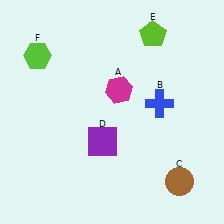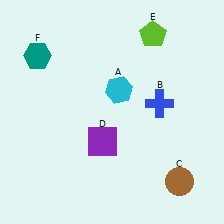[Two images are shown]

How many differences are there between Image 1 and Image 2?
There are 2 differences between the two images.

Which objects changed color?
A changed from magenta to cyan. F changed from lime to teal.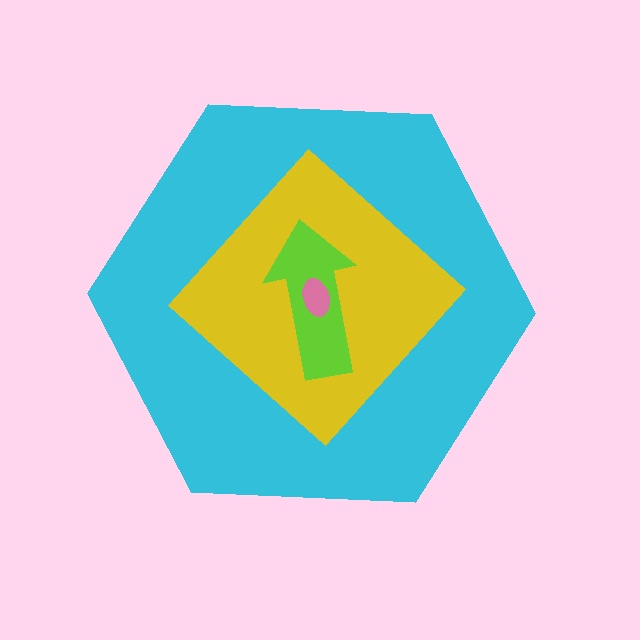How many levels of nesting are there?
4.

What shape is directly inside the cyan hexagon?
The yellow diamond.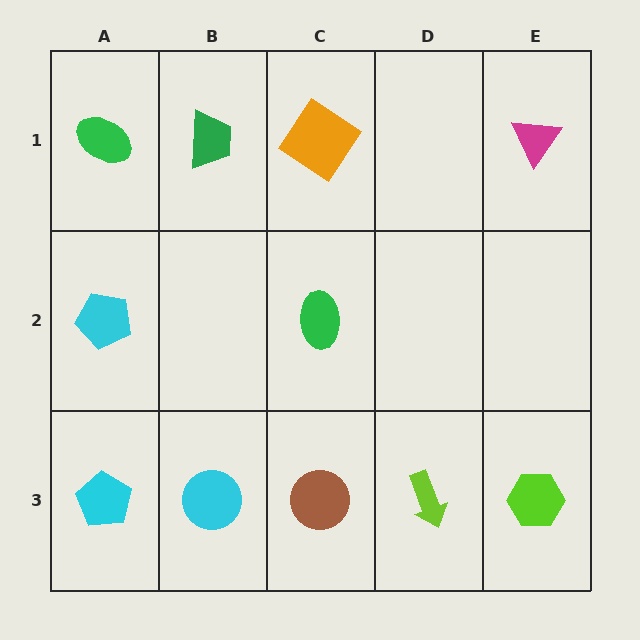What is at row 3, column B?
A cyan circle.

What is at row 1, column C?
An orange diamond.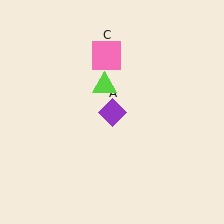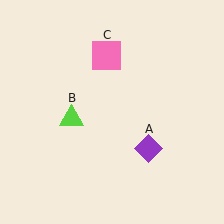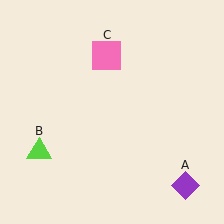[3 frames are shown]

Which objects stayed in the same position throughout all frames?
Pink square (object C) remained stationary.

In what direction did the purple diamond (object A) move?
The purple diamond (object A) moved down and to the right.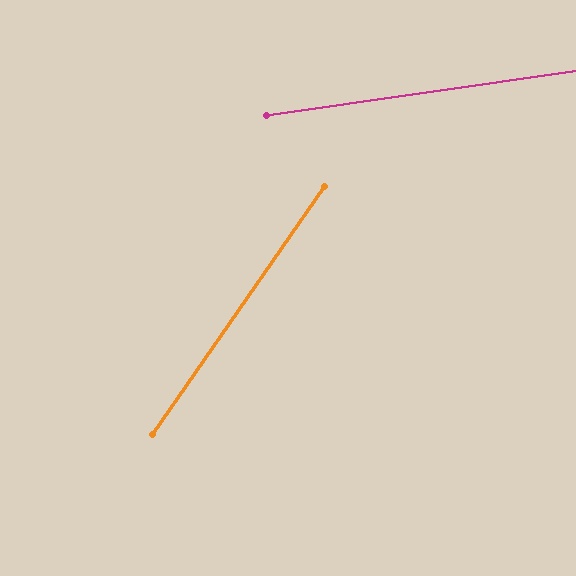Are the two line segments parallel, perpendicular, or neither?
Neither parallel nor perpendicular — they differ by about 47°.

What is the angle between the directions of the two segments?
Approximately 47 degrees.